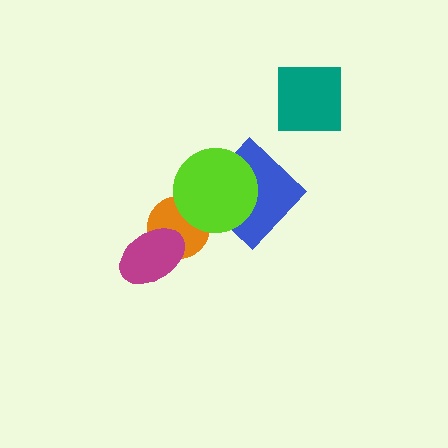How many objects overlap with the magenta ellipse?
1 object overlaps with the magenta ellipse.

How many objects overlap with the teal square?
0 objects overlap with the teal square.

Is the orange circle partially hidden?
Yes, it is partially covered by another shape.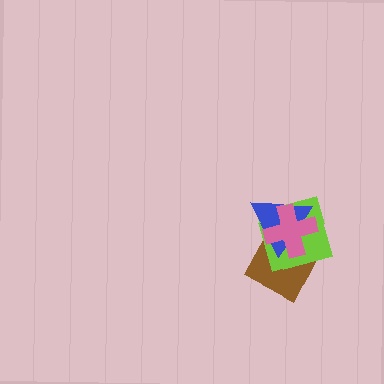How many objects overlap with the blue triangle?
3 objects overlap with the blue triangle.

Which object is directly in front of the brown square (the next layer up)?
The lime diamond is directly in front of the brown square.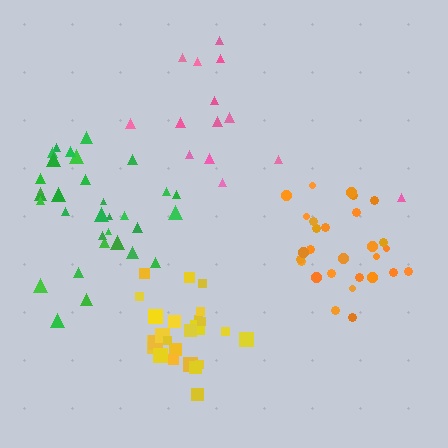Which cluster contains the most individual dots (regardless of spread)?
Green (32).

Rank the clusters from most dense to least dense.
yellow, green, orange, pink.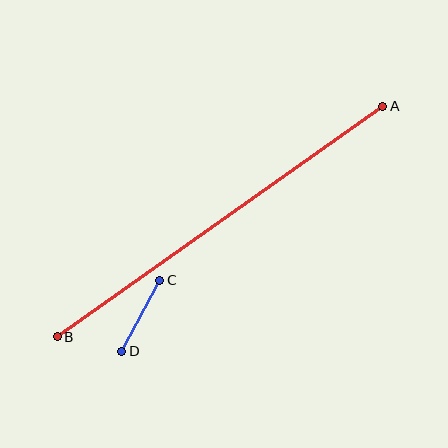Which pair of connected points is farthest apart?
Points A and B are farthest apart.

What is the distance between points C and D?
The distance is approximately 81 pixels.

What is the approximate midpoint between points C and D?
The midpoint is at approximately (141, 316) pixels.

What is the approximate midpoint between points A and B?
The midpoint is at approximately (220, 221) pixels.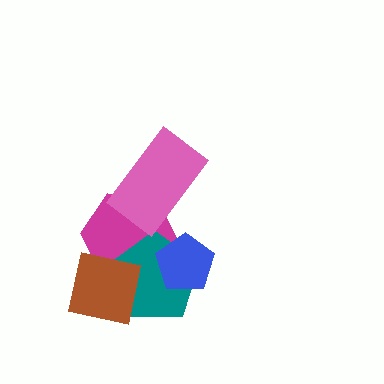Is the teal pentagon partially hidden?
Yes, it is partially covered by another shape.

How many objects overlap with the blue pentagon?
2 objects overlap with the blue pentagon.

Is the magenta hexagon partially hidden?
Yes, it is partially covered by another shape.